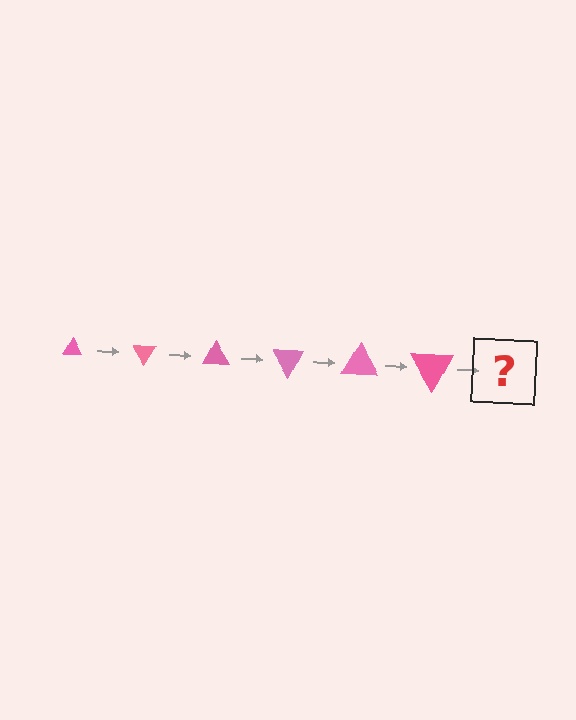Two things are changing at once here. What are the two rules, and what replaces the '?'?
The two rules are that the triangle grows larger each step and it rotates 60 degrees each step. The '?' should be a triangle, larger than the previous one and rotated 360 degrees from the start.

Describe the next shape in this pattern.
It should be a triangle, larger than the previous one and rotated 360 degrees from the start.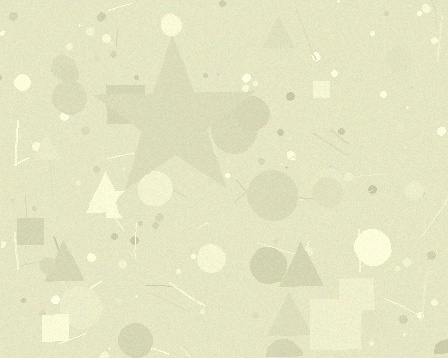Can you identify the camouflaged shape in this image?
The camouflaged shape is a star.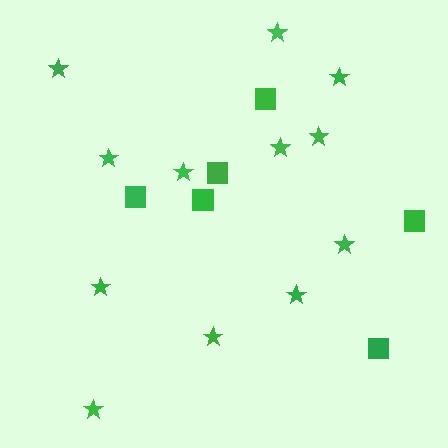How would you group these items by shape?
There are 2 groups: one group of squares (6) and one group of stars (12).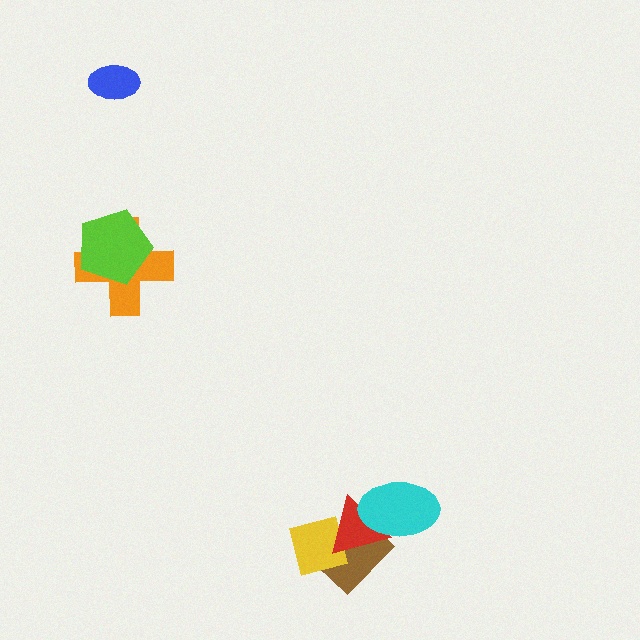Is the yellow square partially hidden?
Yes, it is partially covered by another shape.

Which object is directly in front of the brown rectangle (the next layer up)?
The yellow square is directly in front of the brown rectangle.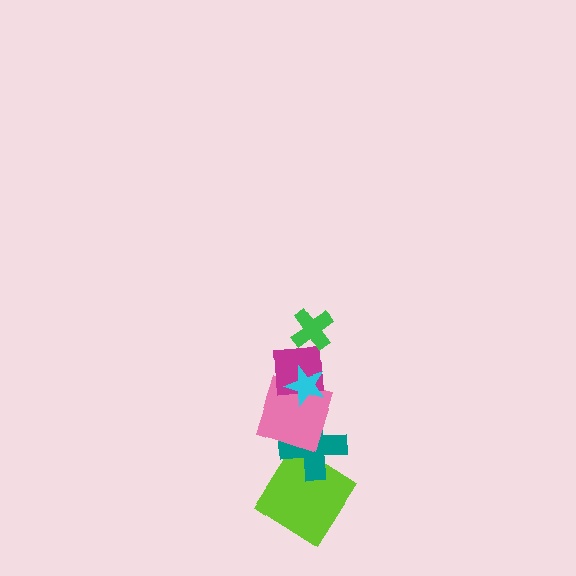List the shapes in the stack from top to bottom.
From top to bottom: the green cross, the cyan star, the magenta square, the pink square, the teal cross, the lime diamond.